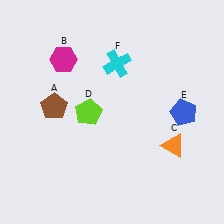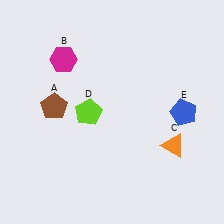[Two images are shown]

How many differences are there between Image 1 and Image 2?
There is 1 difference between the two images.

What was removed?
The cyan cross (F) was removed in Image 2.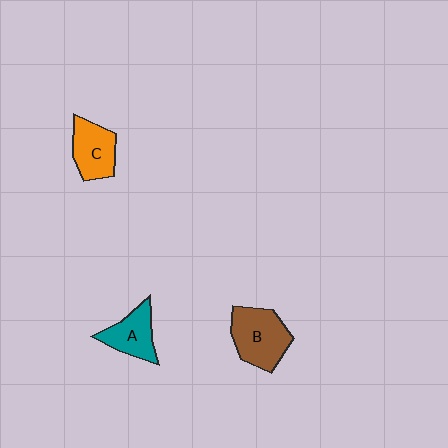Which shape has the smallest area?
Shape A (teal).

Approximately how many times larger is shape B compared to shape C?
Approximately 1.3 times.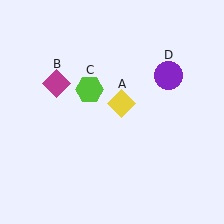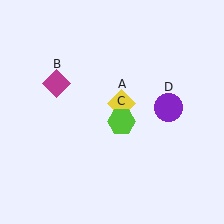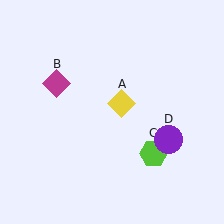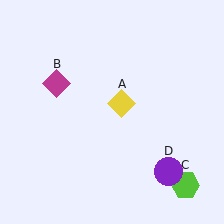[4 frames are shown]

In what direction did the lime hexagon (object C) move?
The lime hexagon (object C) moved down and to the right.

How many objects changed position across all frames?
2 objects changed position: lime hexagon (object C), purple circle (object D).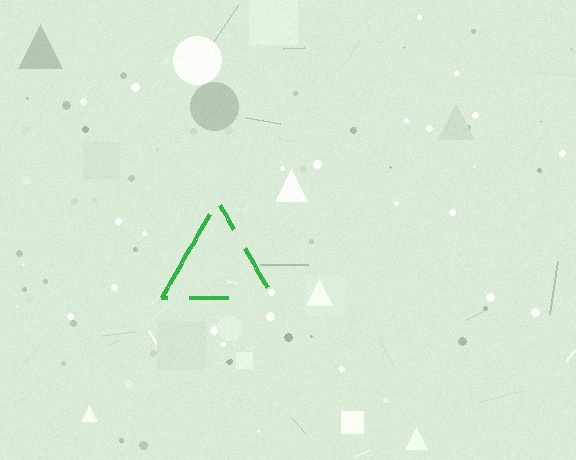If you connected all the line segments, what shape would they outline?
They would outline a triangle.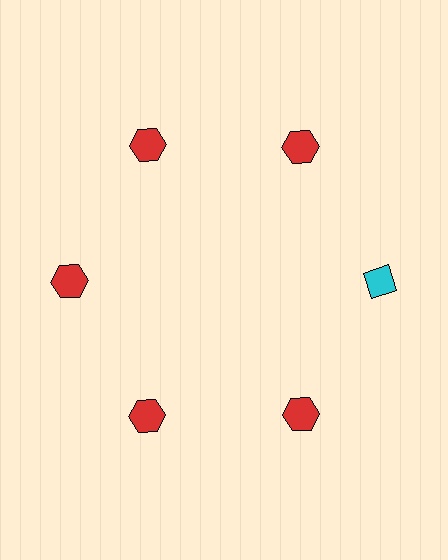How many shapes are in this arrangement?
There are 6 shapes arranged in a ring pattern.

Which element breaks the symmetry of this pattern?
The cyan diamond at roughly the 3 o'clock position breaks the symmetry. All other shapes are red hexagons.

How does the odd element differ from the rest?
It differs in both color (cyan instead of red) and shape (diamond instead of hexagon).